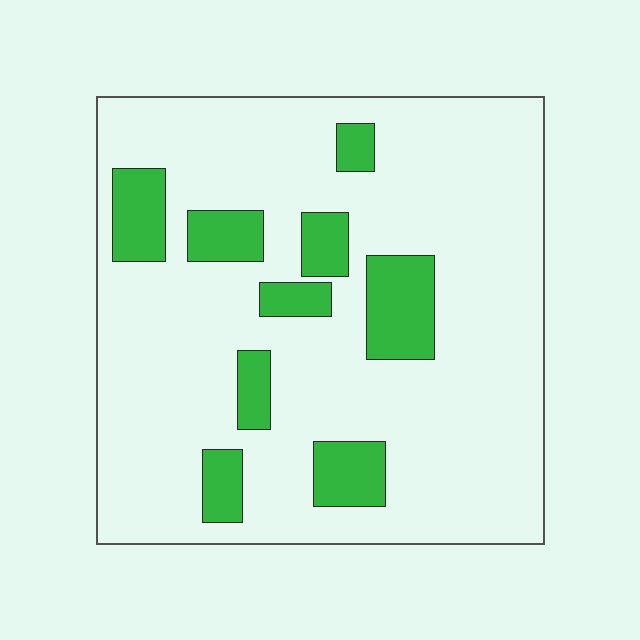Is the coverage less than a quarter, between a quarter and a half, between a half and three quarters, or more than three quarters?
Less than a quarter.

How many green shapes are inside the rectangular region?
9.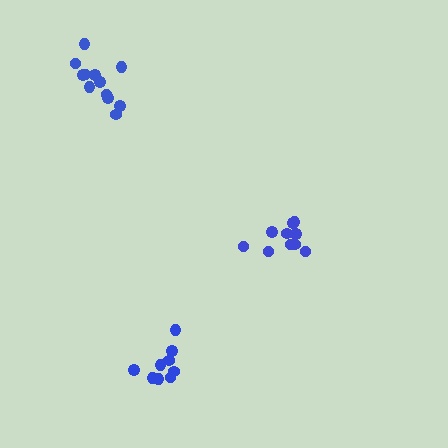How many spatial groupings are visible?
There are 3 spatial groupings.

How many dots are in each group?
Group 1: 10 dots, Group 2: 12 dots, Group 3: 10 dots (32 total).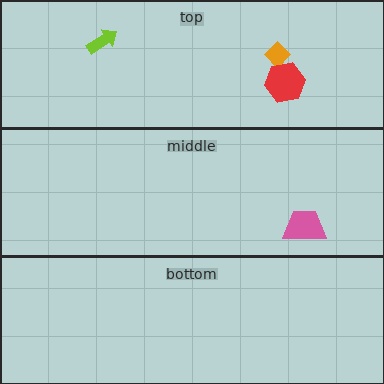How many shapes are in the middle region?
1.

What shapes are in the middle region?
The pink trapezoid.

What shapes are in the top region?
The orange diamond, the lime arrow, the red hexagon.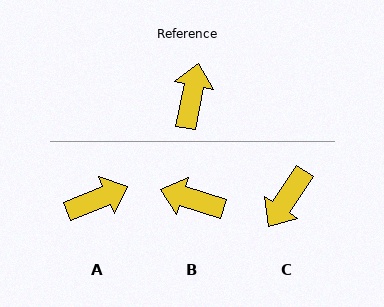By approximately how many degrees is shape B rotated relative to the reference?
Approximately 84 degrees counter-clockwise.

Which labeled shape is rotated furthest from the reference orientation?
C, about 158 degrees away.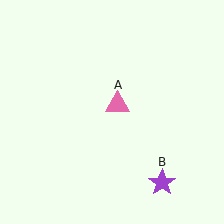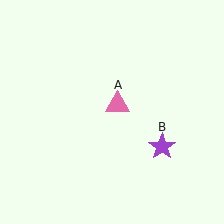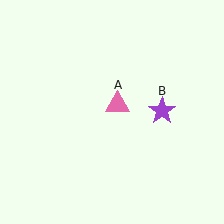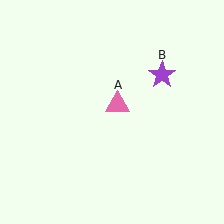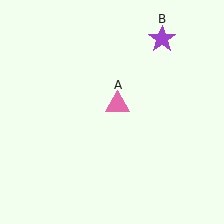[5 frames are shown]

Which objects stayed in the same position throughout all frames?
Pink triangle (object A) remained stationary.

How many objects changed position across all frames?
1 object changed position: purple star (object B).